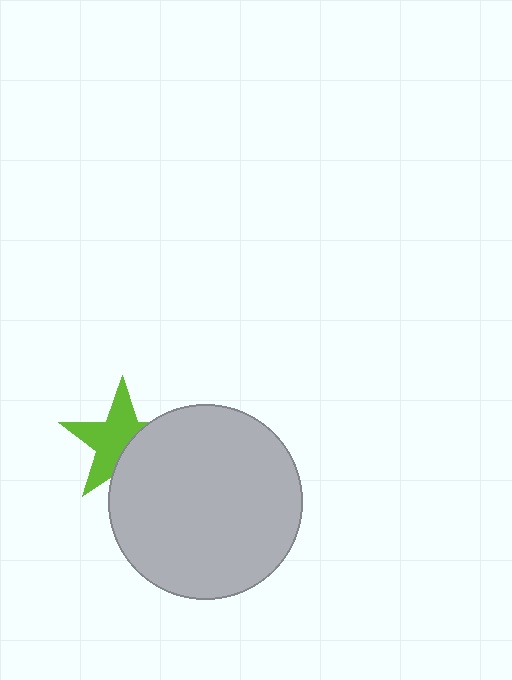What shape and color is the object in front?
The object in front is a light gray circle.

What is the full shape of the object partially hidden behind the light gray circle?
The partially hidden object is a lime star.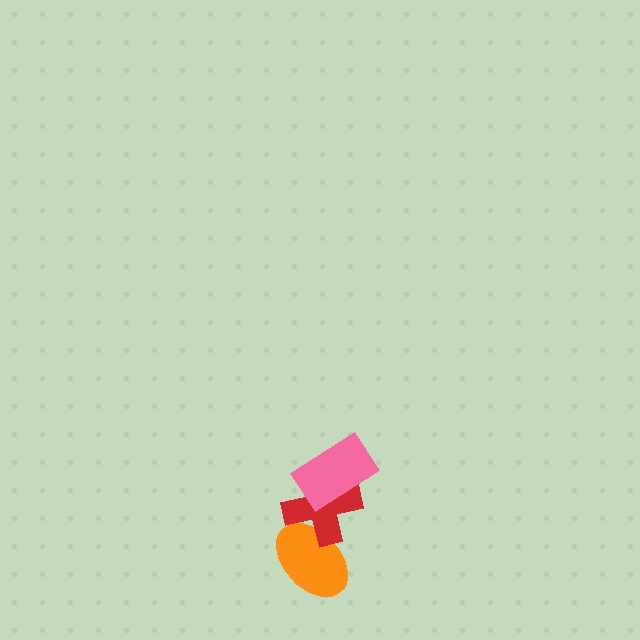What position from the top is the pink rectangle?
The pink rectangle is 1st from the top.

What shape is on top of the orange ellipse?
The red cross is on top of the orange ellipse.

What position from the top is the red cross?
The red cross is 2nd from the top.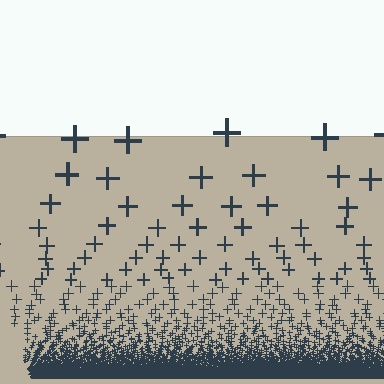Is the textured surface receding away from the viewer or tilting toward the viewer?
The surface appears to tilt toward the viewer. Texture elements get larger and sparser toward the top.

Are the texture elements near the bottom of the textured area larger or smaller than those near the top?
Smaller. The gradient is inverted — elements near the bottom are smaller and denser.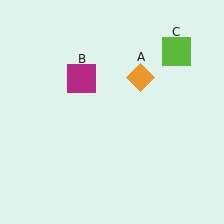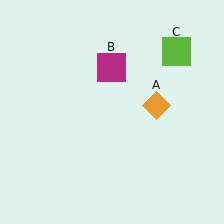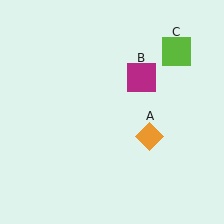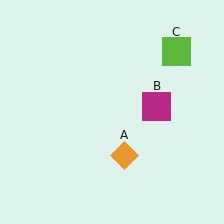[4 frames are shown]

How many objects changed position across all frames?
2 objects changed position: orange diamond (object A), magenta square (object B).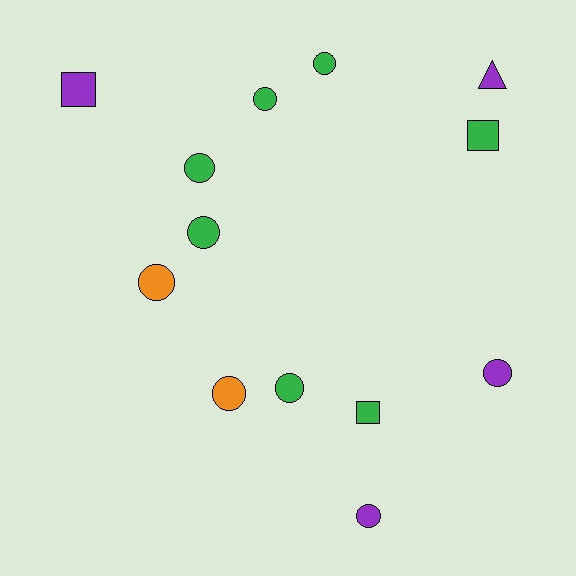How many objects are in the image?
There are 13 objects.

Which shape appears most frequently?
Circle, with 9 objects.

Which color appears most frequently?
Green, with 7 objects.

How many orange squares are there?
There are no orange squares.